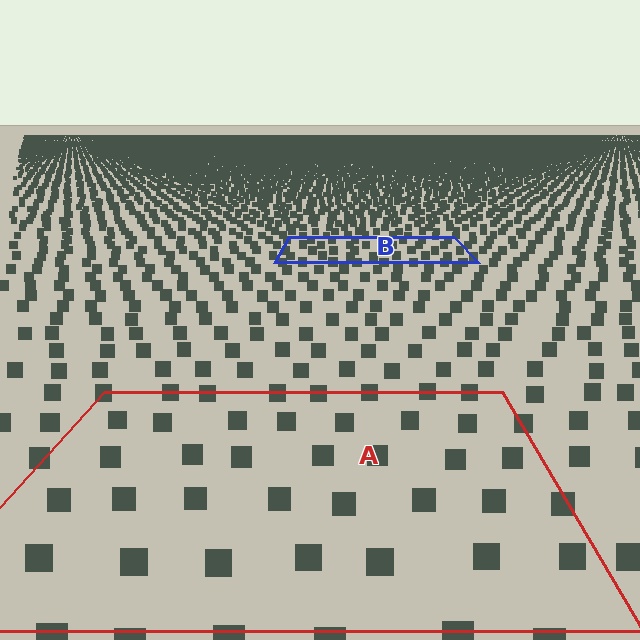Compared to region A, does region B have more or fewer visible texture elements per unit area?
Region B has more texture elements per unit area — they are packed more densely because it is farther away.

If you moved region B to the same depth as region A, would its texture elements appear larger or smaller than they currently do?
They would appear larger. At a closer depth, the same texture elements are projected at a bigger on-screen size.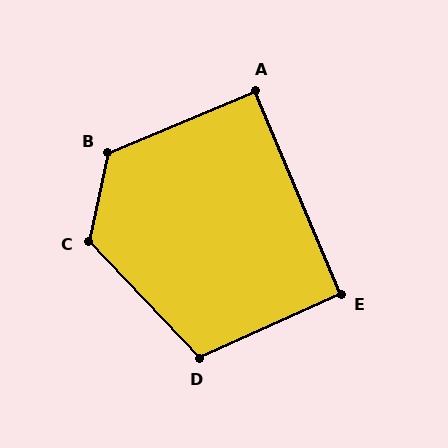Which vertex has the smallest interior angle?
A, at approximately 90 degrees.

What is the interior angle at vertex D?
Approximately 109 degrees (obtuse).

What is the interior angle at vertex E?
Approximately 92 degrees (approximately right).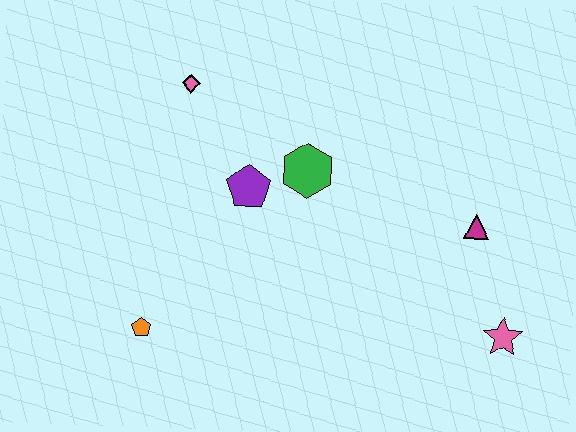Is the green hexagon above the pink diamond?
No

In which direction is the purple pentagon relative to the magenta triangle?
The purple pentagon is to the left of the magenta triangle.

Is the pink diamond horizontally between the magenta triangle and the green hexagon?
No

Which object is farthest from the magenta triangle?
The orange pentagon is farthest from the magenta triangle.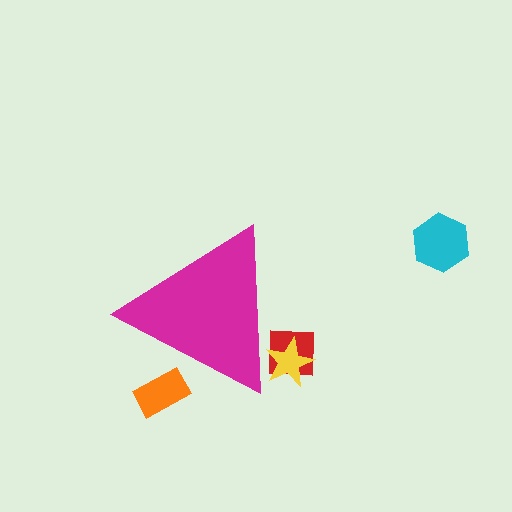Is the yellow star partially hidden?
Yes, the yellow star is partially hidden behind the magenta triangle.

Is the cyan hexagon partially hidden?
No, the cyan hexagon is fully visible.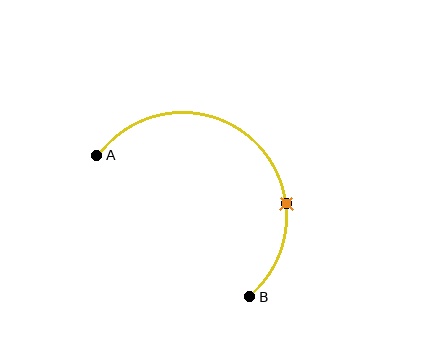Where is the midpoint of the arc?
The arc midpoint is the point on the curve farthest from the straight line joining A and B. It sits above and to the right of that line.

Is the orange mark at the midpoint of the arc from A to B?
No. The orange mark lies on the arc but is closer to endpoint B. The arc midpoint would be at the point on the curve equidistant along the arc from both A and B.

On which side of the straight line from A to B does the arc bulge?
The arc bulges above and to the right of the straight line connecting A and B.